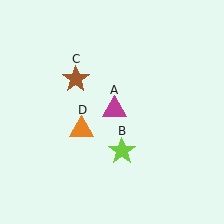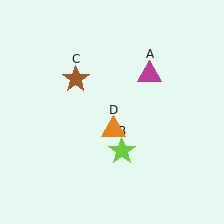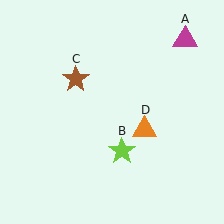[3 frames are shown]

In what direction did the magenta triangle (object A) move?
The magenta triangle (object A) moved up and to the right.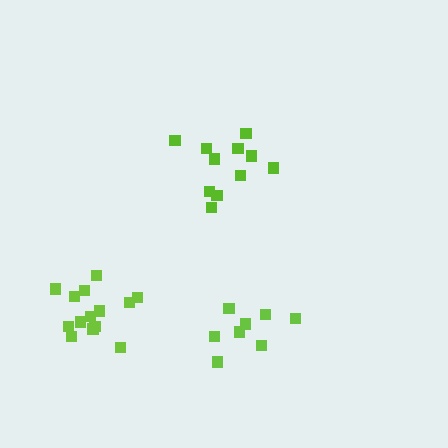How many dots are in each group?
Group 1: 11 dots, Group 2: 8 dots, Group 3: 14 dots (33 total).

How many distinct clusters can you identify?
There are 3 distinct clusters.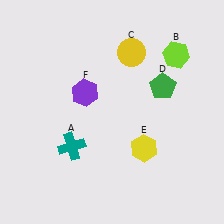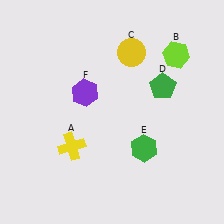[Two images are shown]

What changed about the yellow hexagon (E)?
In Image 1, E is yellow. In Image 2, it changed to green.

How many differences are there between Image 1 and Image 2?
There are 2 differences between the two images.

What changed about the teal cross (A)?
In Image 1, A is teal. In Image 2, it changed to yellow.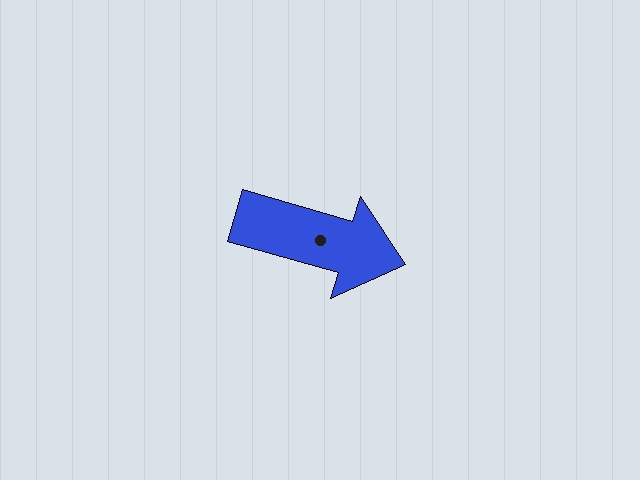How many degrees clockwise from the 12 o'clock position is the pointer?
Approximately 106 degrees.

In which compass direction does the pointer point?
East.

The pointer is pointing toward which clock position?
Roughly 4 o'clock.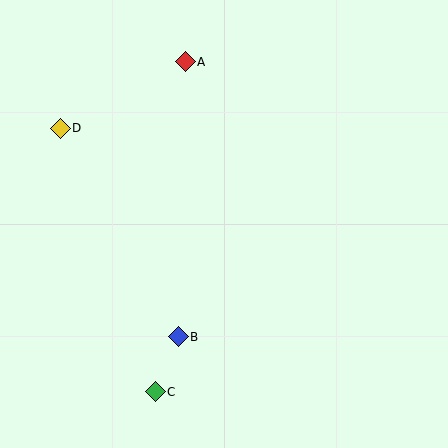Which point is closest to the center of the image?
Point B at (178, 337) is closest to the center.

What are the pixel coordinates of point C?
Point C is at (155, 392).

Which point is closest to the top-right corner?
Point A is closest to the top-right corner.